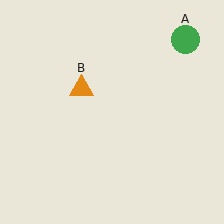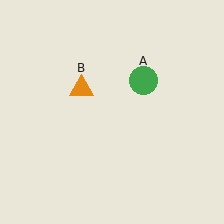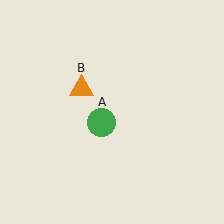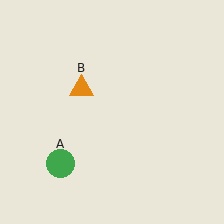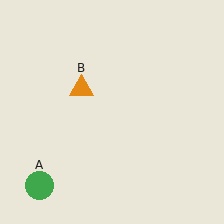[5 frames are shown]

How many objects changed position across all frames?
1 object changed position: green circle (object A).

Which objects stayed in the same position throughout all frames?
Orange triangle (object B) remained stationary.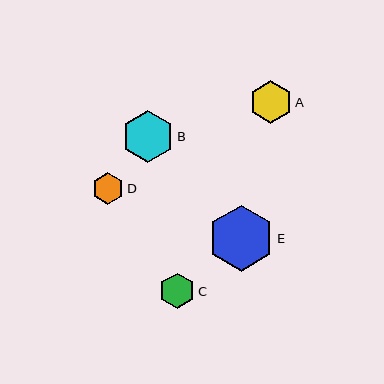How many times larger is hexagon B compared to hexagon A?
Hexagon B is approximately 1.2 times the size of hexagon A.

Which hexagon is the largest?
Hexagon E is the largest with a size of approximately 66 pixels.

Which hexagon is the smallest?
Hexagon D is the smallest with a size of approximately 32 pixels.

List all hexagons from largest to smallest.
From largest to smallest: E, B, A, C, D.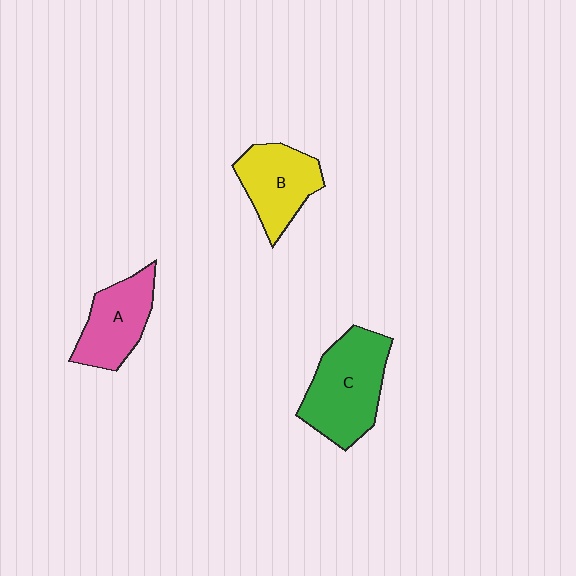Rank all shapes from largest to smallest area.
From largest to smallest: C (green), B (yellow), A (pink).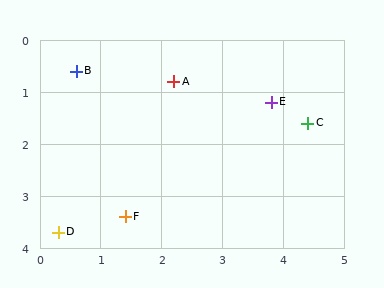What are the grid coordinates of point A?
Point A is at approximately (2.2, 0.8).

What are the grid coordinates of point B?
Point B is at approximately (0.6, 0.6).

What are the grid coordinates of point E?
Point E is at approximately (3.8, 1.2).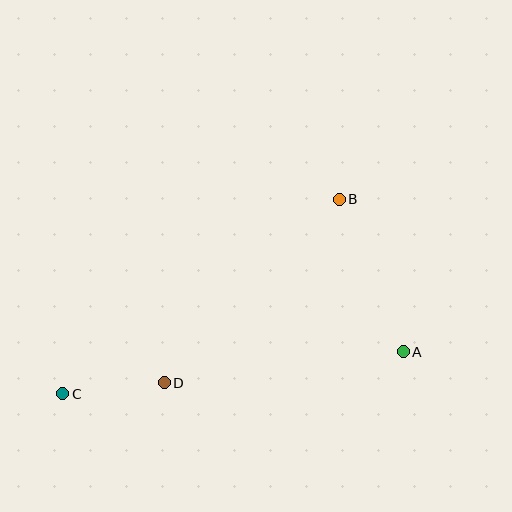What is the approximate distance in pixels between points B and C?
The distance between B and C is approximately 338 pixels.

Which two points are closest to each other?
Points C and D are closest to each other.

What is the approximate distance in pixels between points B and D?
The distance between B and D is approximately 253 pixels.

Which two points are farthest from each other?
Points A and C are farthest from each other.